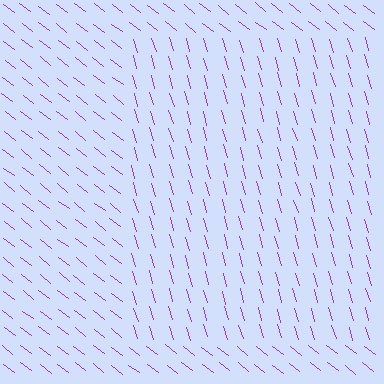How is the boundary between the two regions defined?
The boundary is defined purely by a change in line orientation (approximately 36 degrees difference). All lines are the same color and thickness.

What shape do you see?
I see a rectangle.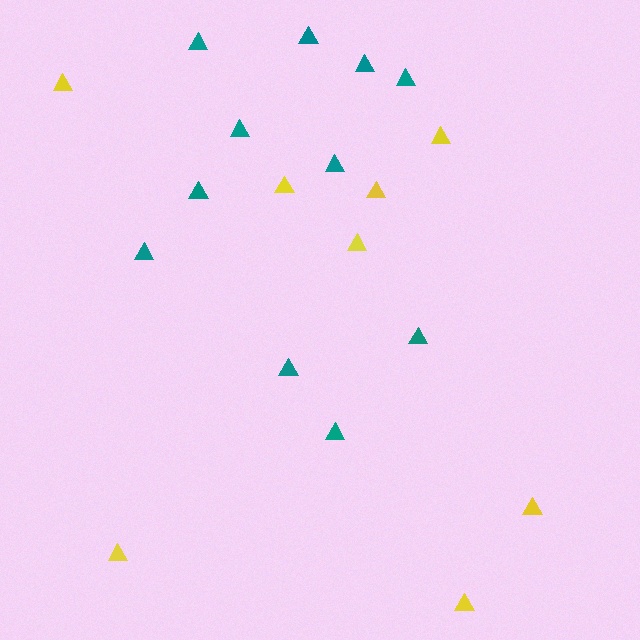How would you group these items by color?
There are 2 groups: one group of teal triangles (11) and one group of yellow triangles (8).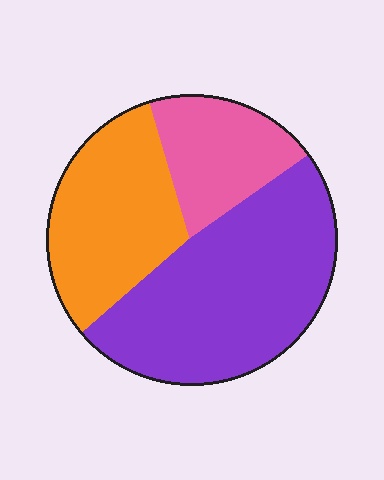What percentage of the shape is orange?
Orange covers 31% of the shape.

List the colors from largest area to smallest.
From largest to smallest: purple, orange, pink.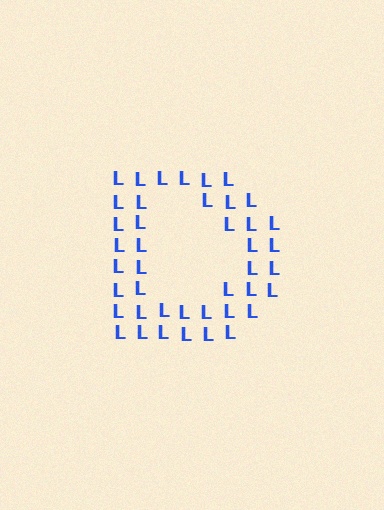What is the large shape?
The large shape is the letter D.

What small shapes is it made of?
It is made of small letter L's.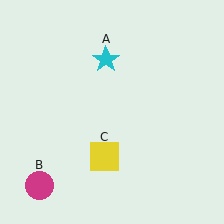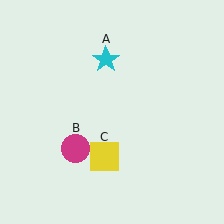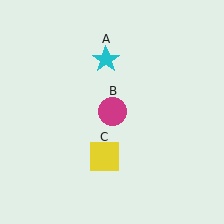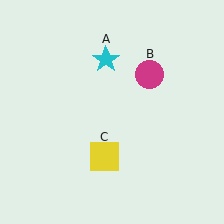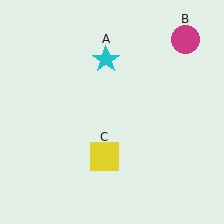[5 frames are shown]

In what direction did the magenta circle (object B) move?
The magenta circle (object B) moved up and to the right.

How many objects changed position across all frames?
1 object changed position: magenta circle (object B).